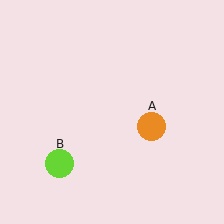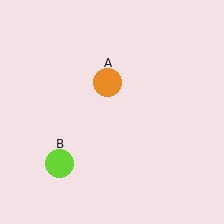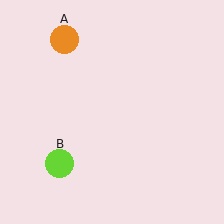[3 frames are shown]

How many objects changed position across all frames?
1 object changed position: orange circle (object A).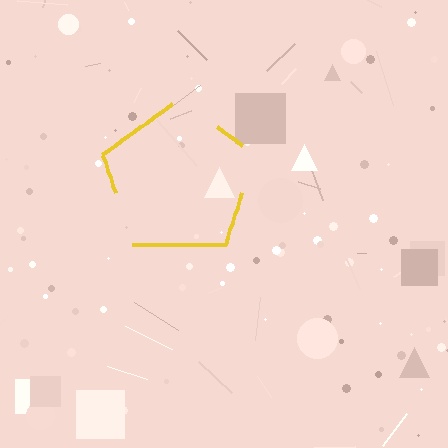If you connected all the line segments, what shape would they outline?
They would outline a pentagon.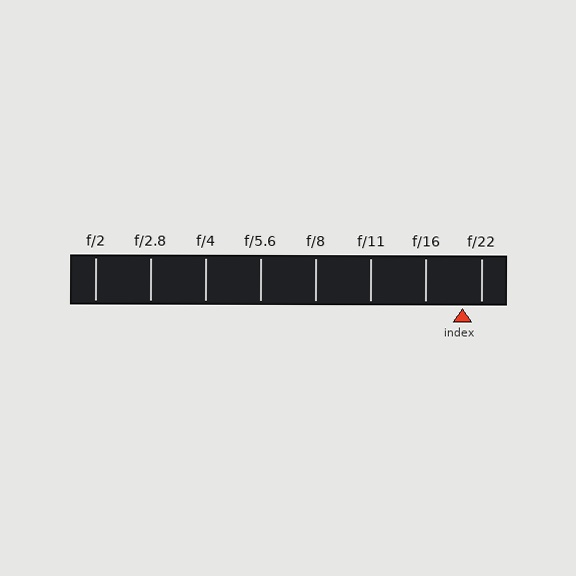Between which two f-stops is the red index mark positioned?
The index mark is between f/16 and f/22.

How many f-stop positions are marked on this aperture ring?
There are 8 f-stop positions marked.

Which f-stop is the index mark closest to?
The index mark is closest to f/22.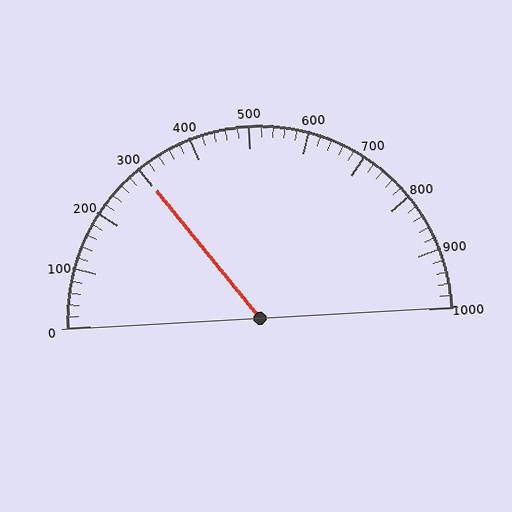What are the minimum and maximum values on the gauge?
The gauge ranges from 0 to 1000.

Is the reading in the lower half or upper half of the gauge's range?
The reading is in the lower half of the range (0 to 1000).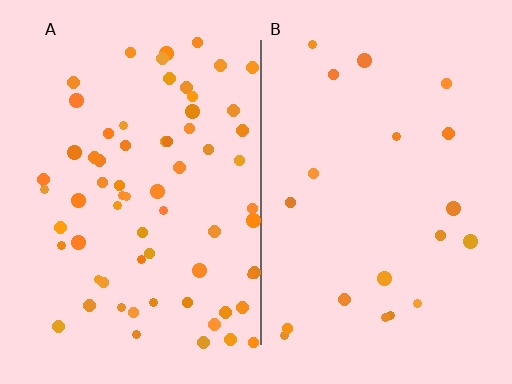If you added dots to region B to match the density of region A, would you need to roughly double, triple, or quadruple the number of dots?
Approximately triple.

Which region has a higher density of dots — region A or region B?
A (the left).